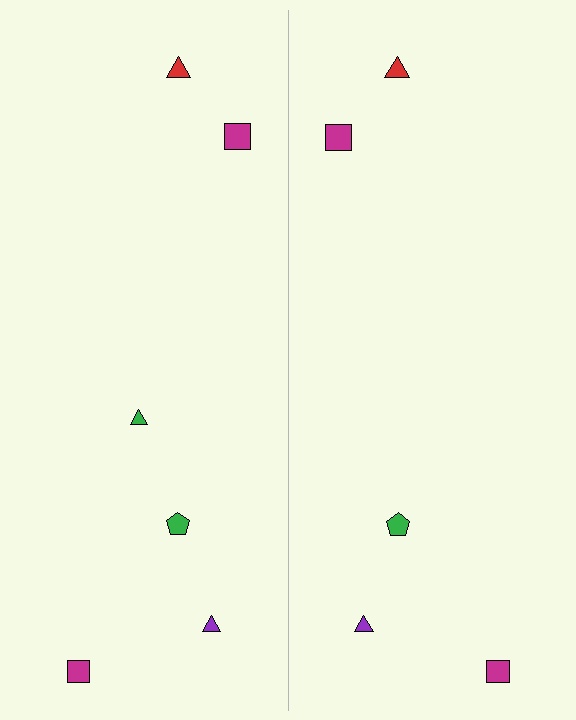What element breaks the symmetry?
A green triangle is missing from the right side.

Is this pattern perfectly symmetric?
No, the pattern is not perfectly symmetric. A green triangle is missing from the right side.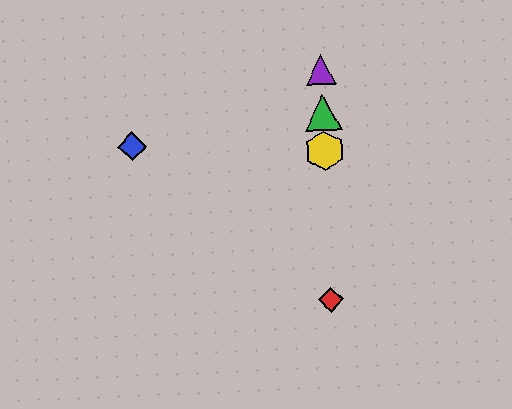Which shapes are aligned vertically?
The red diamond, the green triangle, the yellow hexagon, the purple triangle are aligned vertically.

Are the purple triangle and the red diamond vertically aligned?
Yes, both are at x≈321.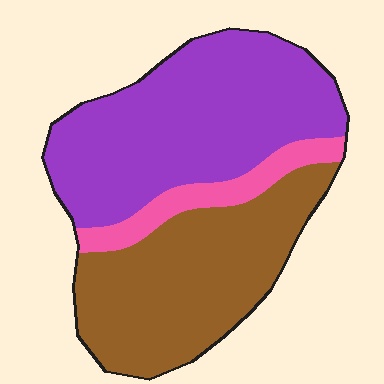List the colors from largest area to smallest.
From largest to smallest: purple, brown, pink.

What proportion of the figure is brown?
Brown covers 41% of the figure.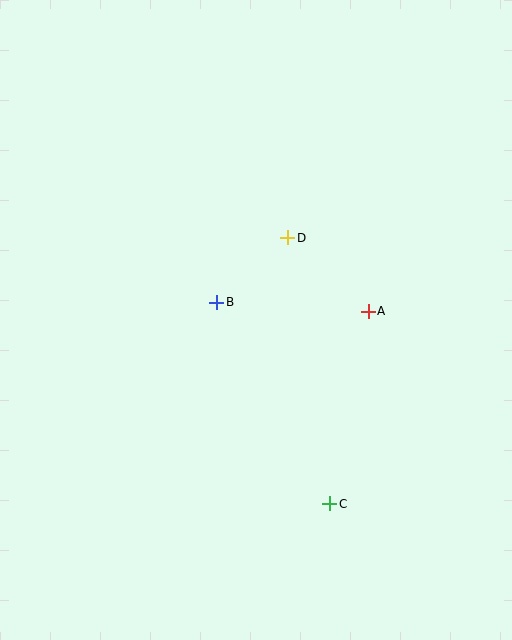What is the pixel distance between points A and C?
The distance between A and C is 197 pixels.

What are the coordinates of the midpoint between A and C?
The midpoint between A and C is at (349, 407).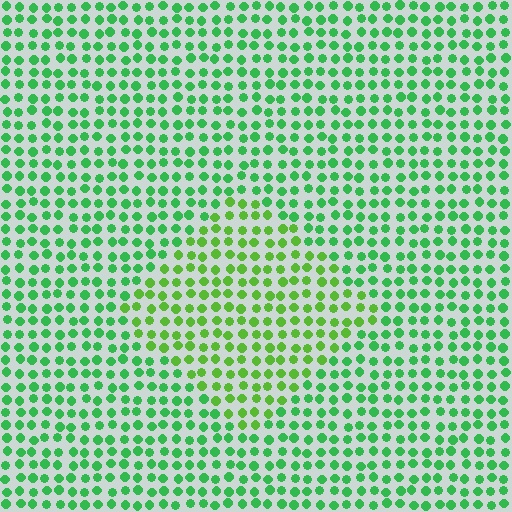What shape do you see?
I see a diamond.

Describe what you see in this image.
The image is filled with small green elements in a uniform arrangement. A diamond-shaped region is visible where the elements are tinted to a slightly different hue, forming a subtle color boundary.